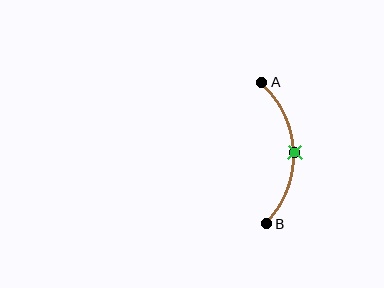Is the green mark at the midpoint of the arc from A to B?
Yes. The green mark lies on the arc at equal arc-length from both A and B — it is the arc midpoint.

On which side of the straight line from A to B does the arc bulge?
The arc bulges to the right of the straight line connecting A and B.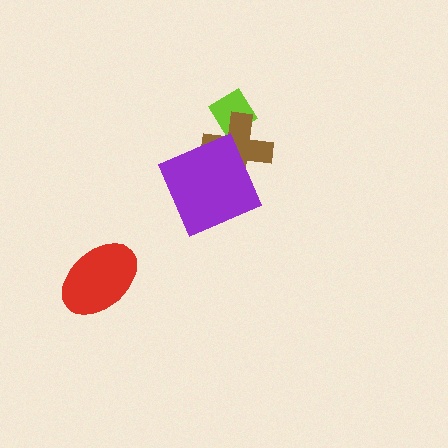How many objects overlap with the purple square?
1 object overlaps with the purple square.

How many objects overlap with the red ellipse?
0 objects overlap with the red ellipse.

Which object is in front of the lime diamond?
The brown cross is in front of the lime diamond.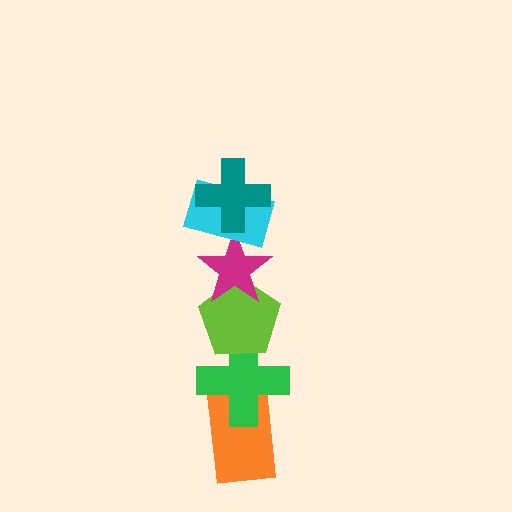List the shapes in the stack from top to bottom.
From top to bottom: the teal cross, the cyan rectangle, the magenta star, the lime pentagon, the green cross, the orange rectangle.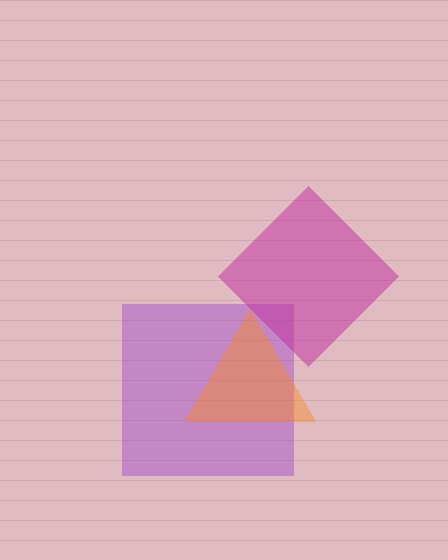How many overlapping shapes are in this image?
There are 3 overlapping shapes in the image.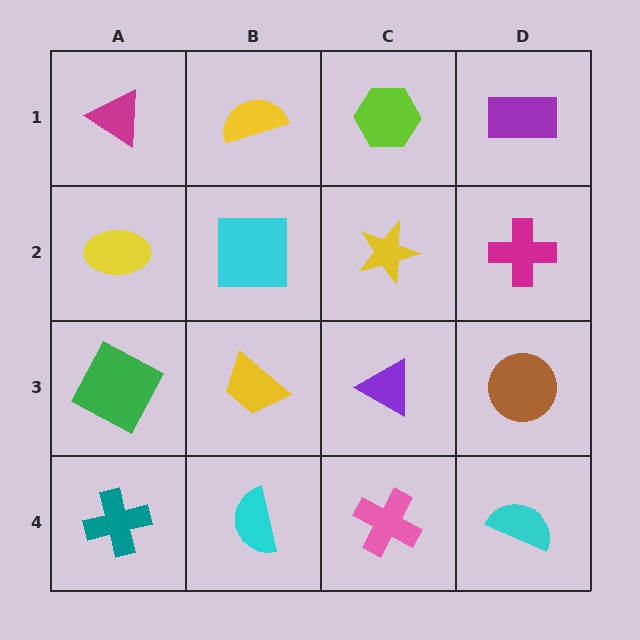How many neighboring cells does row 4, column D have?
2.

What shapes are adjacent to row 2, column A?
A magenta triangle (row 1, column A), a green square (row 3, column A), a cyan square (row 2, column B).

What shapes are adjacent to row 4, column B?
A yellow trapezoid (row 3, column B), a teal cross (row 4, column A), a pink cross (row 4, column C).